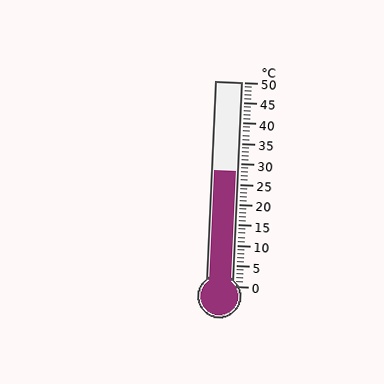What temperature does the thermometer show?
The thermometer shows approximately 28°C.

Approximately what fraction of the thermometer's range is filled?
The thermometer is filled to approximately 55% of its range.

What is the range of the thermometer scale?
The thermometer scale ranges from 0°C to 50°C.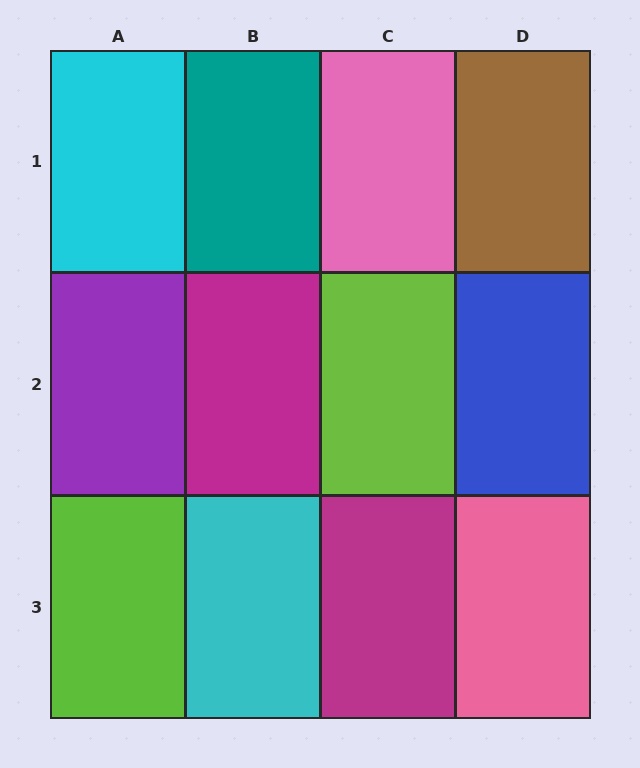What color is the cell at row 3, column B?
Cyan.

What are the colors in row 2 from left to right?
Purple, magenta, lime, blue.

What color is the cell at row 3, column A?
Lime.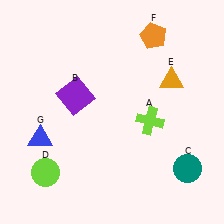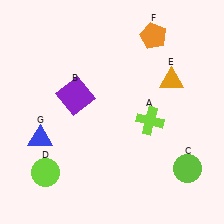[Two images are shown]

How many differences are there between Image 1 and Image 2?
There is 1 difference between the two images.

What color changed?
The circle (C) changed from teal in Image 1 to lime in Image 2.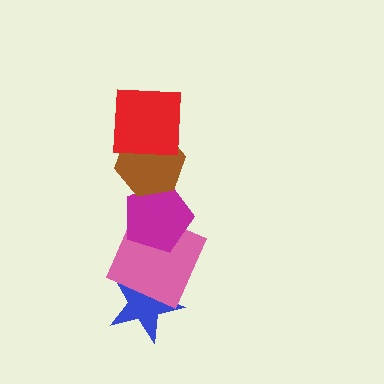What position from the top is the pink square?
The pink square is 4th from the top.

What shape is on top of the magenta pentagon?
The brown hexagon is on top of the magenta pentagon.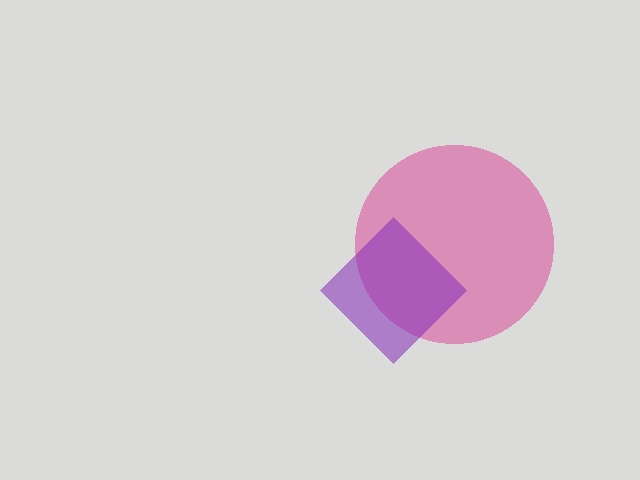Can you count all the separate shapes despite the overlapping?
Yes, there are 2 separate shapes.